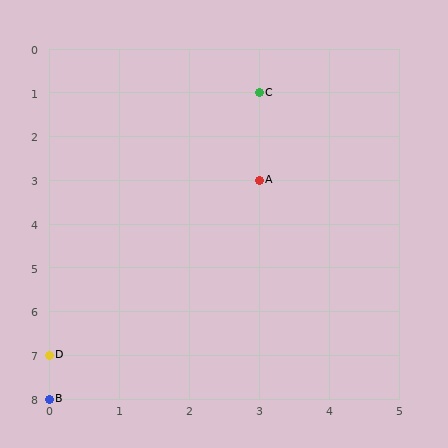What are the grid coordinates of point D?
Point D is at grid coordinates (0, 7).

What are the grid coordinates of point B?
Point B is at grid coordinates (0, 8).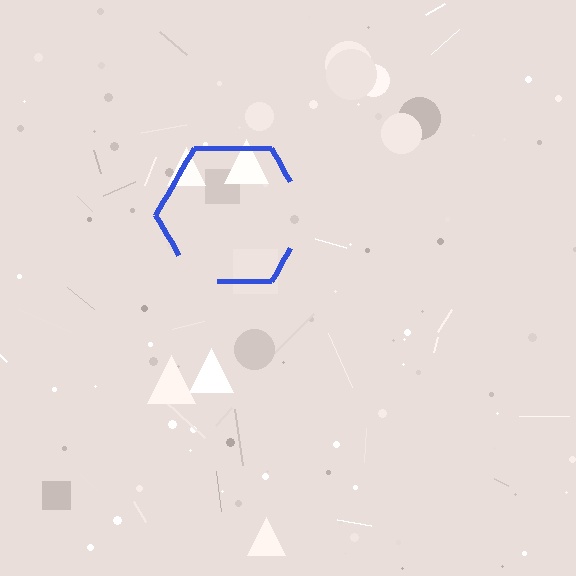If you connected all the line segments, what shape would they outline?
They would outline a hexagon.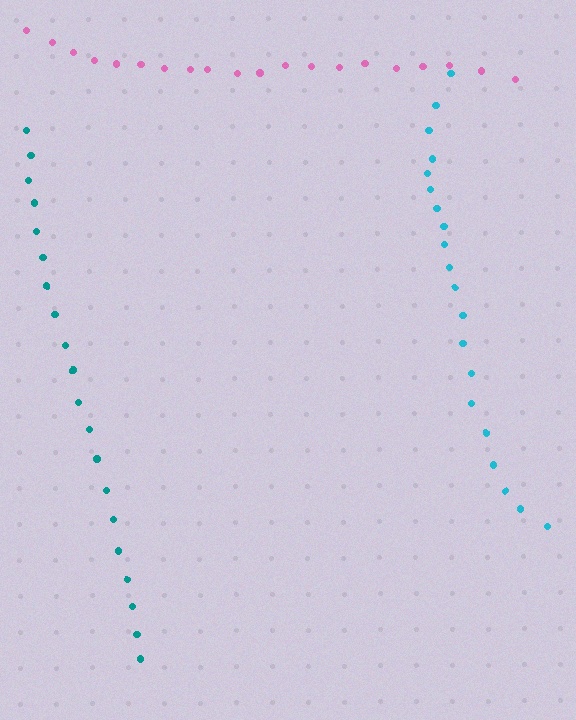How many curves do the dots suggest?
There are 3 distinct paths.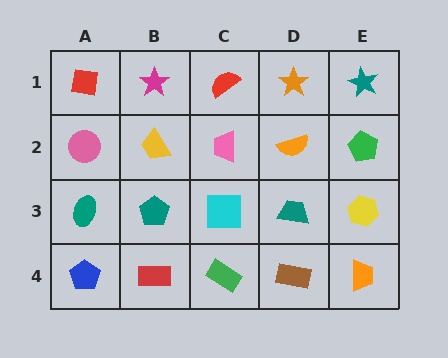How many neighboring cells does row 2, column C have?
4.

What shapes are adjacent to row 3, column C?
A pink trapezoid (row 2, column C), a green rectangle (row 4, column C), a teal pentagon (row 3, column B), a teal trapezoid (row 3, column D).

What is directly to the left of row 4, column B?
A blue pentagon.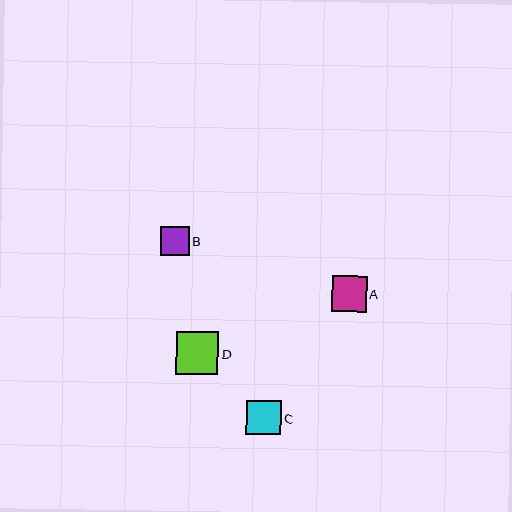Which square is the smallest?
Square B is the smallest with a size of approximately 29 pixels.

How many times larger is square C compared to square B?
Square C is approximately 1.2 times the size of square B.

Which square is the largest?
Square D is the largest with a size of approximately 43 pixels.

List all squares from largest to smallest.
From largest to smallest: D, A, C, B.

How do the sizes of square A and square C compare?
Square A and square C are approximately the same size.